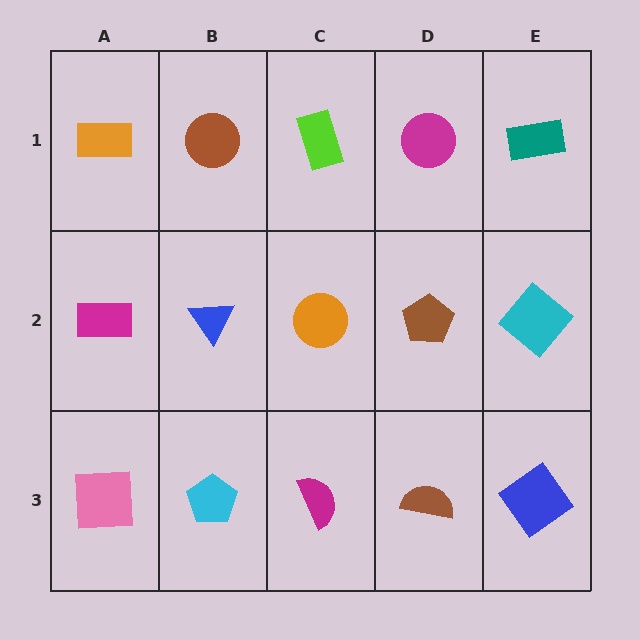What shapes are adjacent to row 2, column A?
An orange rectangle (row 1, column A), a pink square (row 3, column A), a blue triangle (row 2, column B).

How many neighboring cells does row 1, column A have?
2.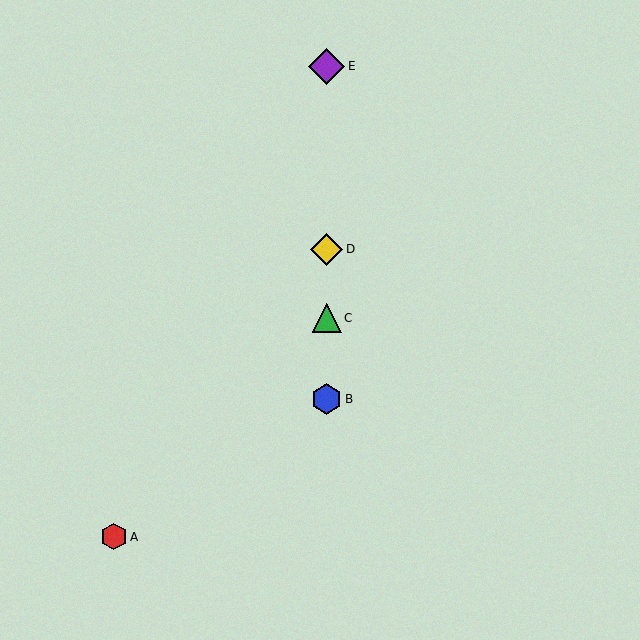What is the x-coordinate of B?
Object B is at x≈327.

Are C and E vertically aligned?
Yes, both are at x≈327.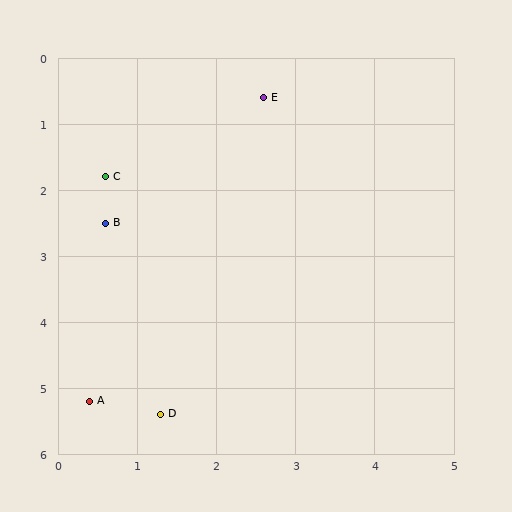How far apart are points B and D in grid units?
Points B and D are about 3.0 grid units apart.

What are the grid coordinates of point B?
Point B is at approximately (0.6, 2.5).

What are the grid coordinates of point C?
Point C is at approximately (0.6, 1.8).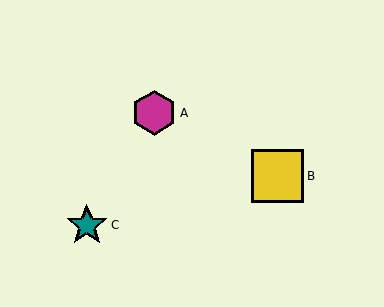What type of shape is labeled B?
Shape B is a yellow square.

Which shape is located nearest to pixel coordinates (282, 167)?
The yellow square (labeled B) at (277, 176) is nearest to that location.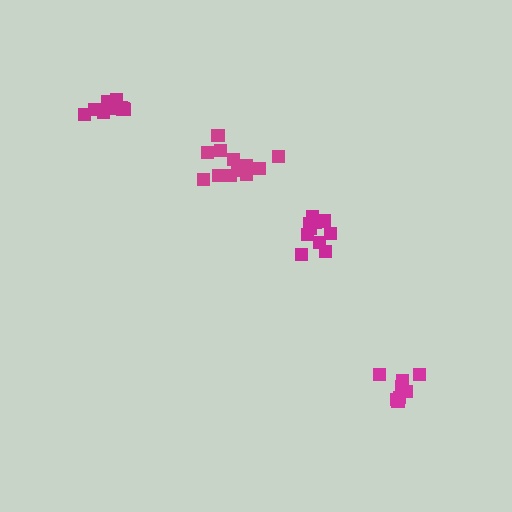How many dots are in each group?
Group 1: 8 dots, Group 2: 12 dots, Group 3: 11 dots, Group 4: 11 dots (42 total).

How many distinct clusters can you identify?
There are 4 distinct clusters.